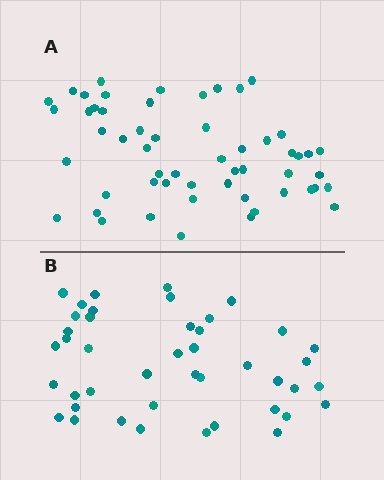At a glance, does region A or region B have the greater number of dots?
Region A (the top region) has more dots.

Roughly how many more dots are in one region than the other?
Region A has roughly 12 or so more dots than region B.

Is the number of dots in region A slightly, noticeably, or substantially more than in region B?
Region A has noticeably more, but not dramatically so. The ratio is roughly 1.3 to 1.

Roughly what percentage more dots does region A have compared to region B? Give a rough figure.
About 30% more.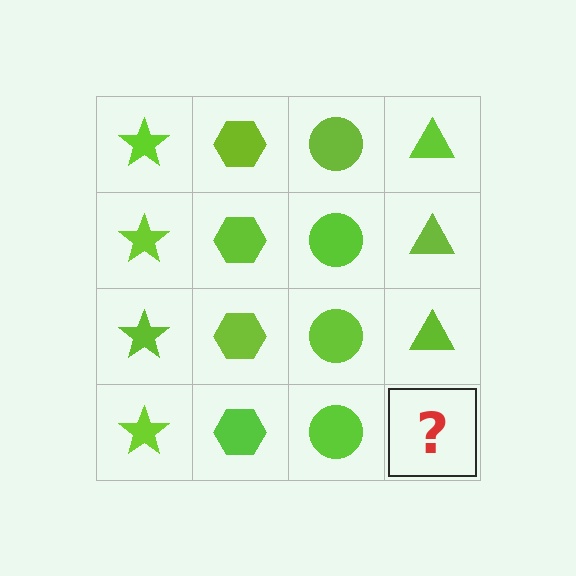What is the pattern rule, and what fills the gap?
The rule is that each column has a consistent shape. The gap should be filled with a lime triangle.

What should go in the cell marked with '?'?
The missing cell should contain a lime triangle.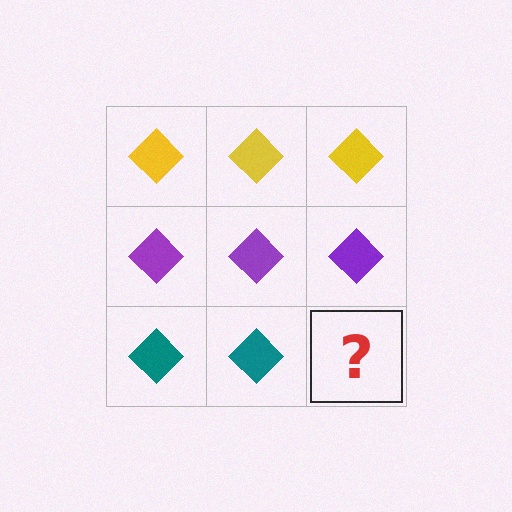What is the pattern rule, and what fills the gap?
The rule is that each row has a consistent color. The gap should be filled with a teal diamond.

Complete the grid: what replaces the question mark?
The question mark should be replaced with a teal diamond.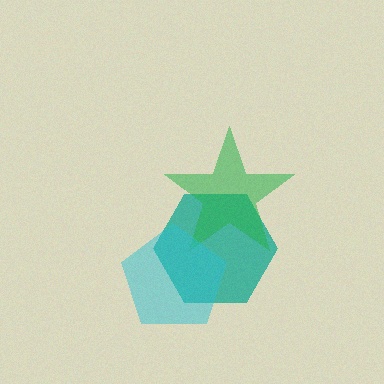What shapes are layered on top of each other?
The layered shapes are: a teal hexagon, a green star, a cyan pentagon.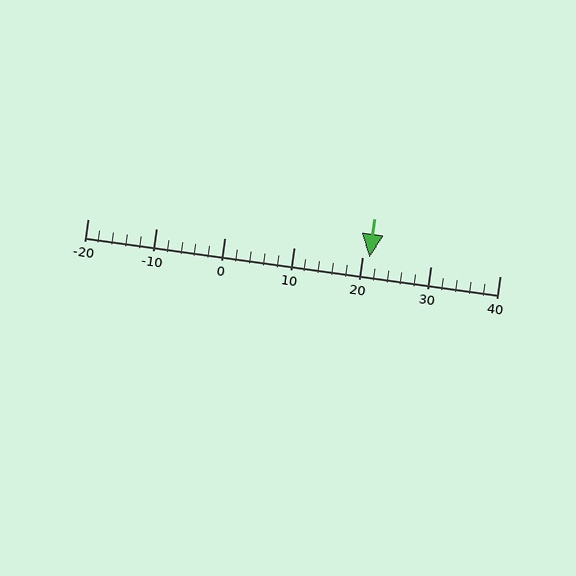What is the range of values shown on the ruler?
The ruler shows values from -20 to 40.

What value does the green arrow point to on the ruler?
The green arrow points to approximately 21.